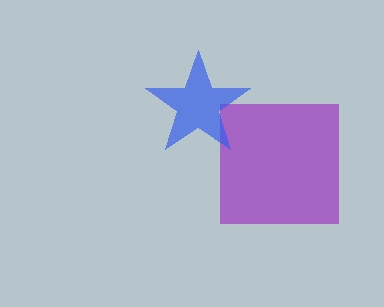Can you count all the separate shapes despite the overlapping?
Yes, there are 2 separate shapes.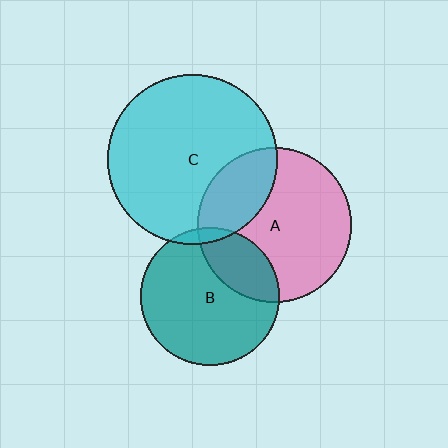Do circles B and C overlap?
Yes.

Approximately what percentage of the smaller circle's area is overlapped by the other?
Approximately 5%.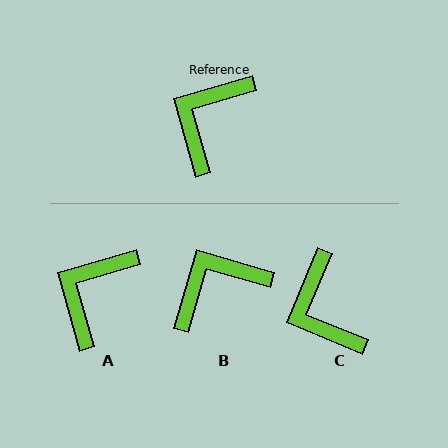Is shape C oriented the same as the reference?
No, it is off by about 52 degrees.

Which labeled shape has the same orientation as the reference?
A.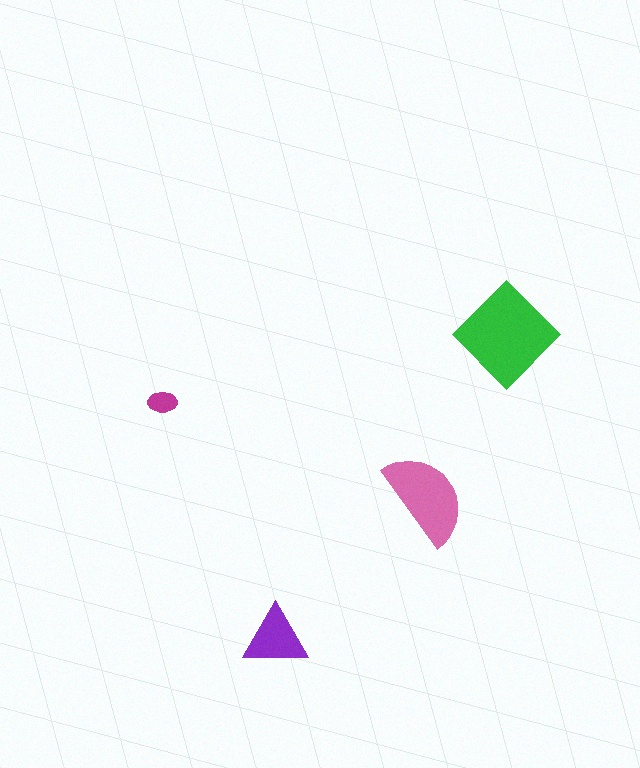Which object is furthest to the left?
The magenta ellipse is leftmost.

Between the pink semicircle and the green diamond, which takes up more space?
The green diamond.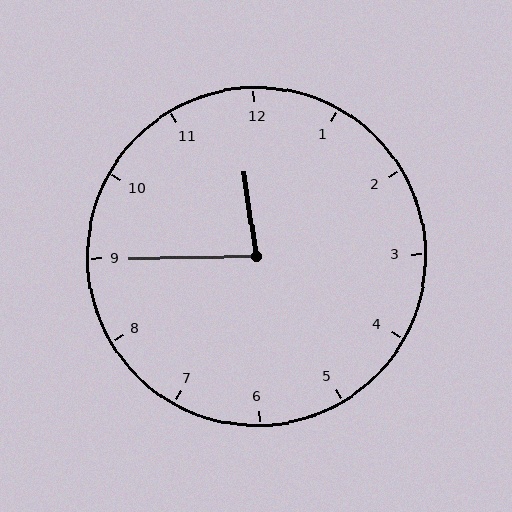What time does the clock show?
11:45.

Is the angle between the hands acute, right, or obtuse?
It is acute.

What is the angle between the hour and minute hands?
Approximately 82 degrees.